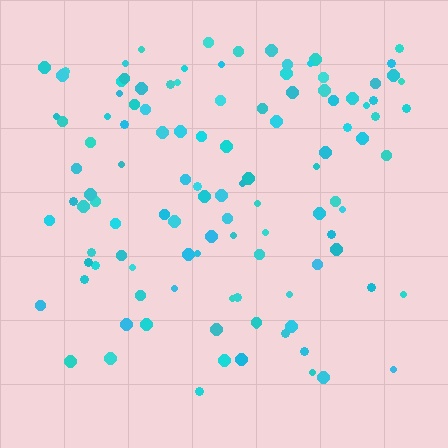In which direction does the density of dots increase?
From bottom to top, with the top side densest.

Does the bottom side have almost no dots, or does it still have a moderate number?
Still a moderate number, just noticeably fewer than the top.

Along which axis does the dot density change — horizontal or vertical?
Vertical.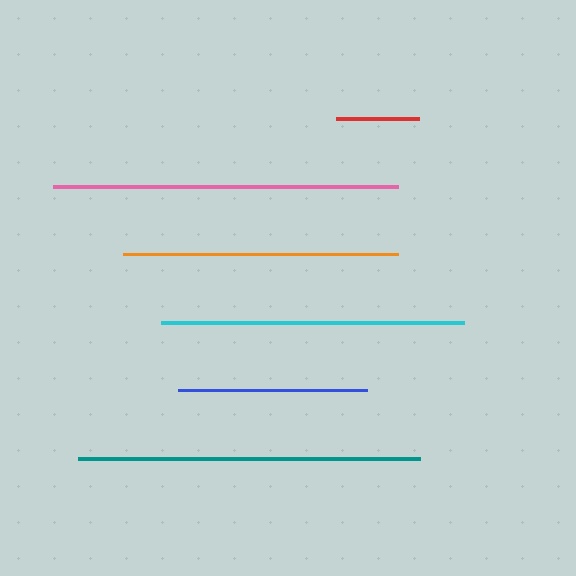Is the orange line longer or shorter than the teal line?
The teal line is longer than the orange line.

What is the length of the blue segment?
The blue segment is approximately 189 pixels long.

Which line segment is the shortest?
The red line is the shortest at approximately 83 pixels.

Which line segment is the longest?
The pink line is the longest at approximately 344 pixels.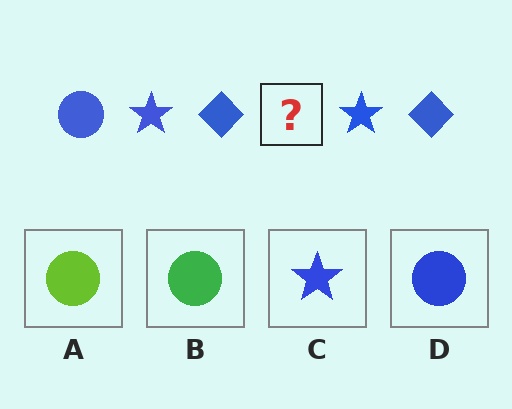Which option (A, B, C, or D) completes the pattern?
D.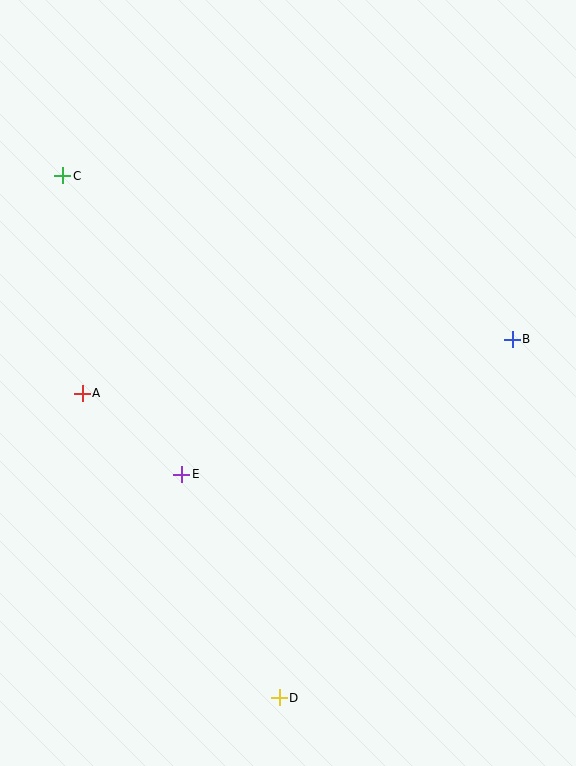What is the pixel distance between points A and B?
The distance between A and B is 433 pixels.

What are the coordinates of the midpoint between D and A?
The midpoint between D and A is at (181, 545).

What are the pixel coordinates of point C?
Point C is at (63, 176).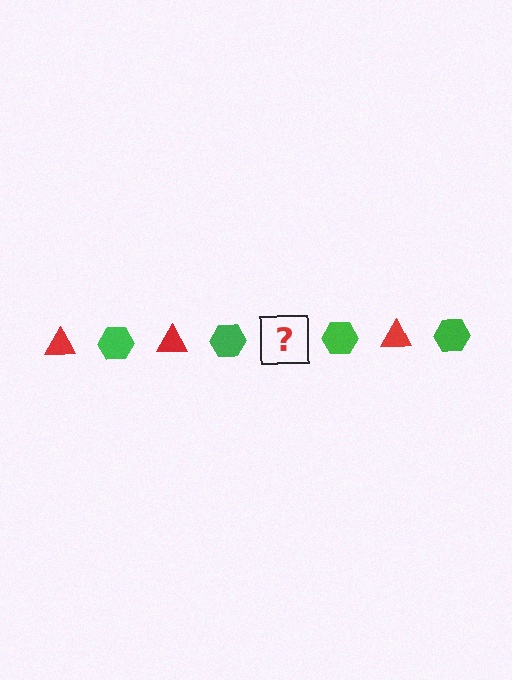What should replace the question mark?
The question mark should be replaced with a red triangle.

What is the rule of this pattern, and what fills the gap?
The rule is that the pattern alternates between red triangle and green hexagon. The gap should be filled with a red triangle.